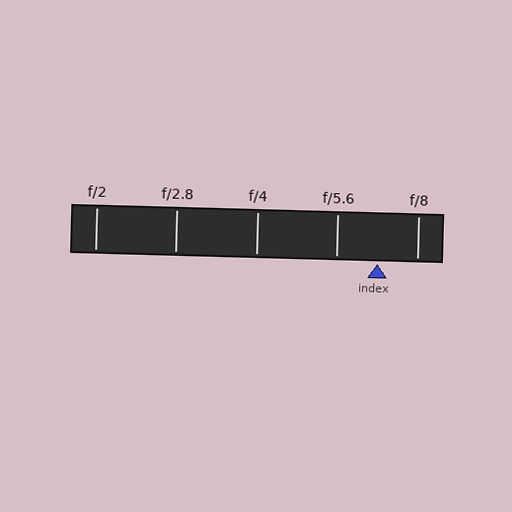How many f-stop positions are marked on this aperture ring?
There are 5 f-stop positions marked.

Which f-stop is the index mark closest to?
The index mark is closest to f/8.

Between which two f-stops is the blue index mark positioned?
The index mark is between f/5.6 and f/8.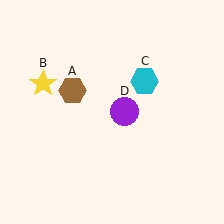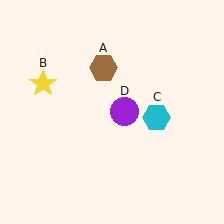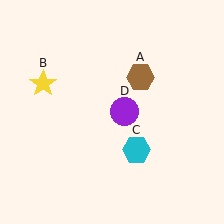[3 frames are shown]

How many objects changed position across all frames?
2 objects changed position: brown hexagon (object A), cyan hexagon (object C).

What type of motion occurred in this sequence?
The brown hexagon (object A), cyan hexagon (object C) rotated clockwise around the center of the scene.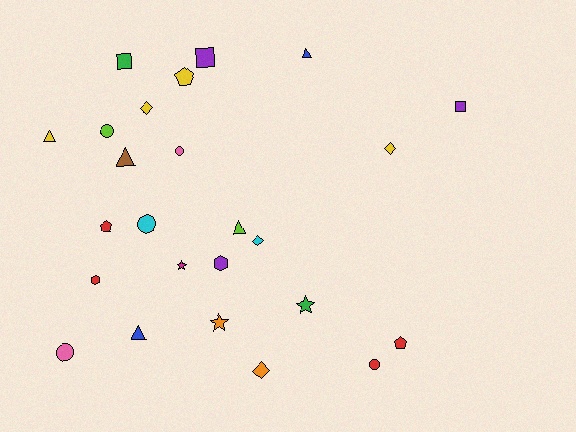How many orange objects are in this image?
There are 2 orange objects.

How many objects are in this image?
There are 25 objects.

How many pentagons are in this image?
There are 3 pentagons.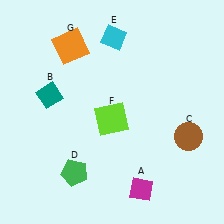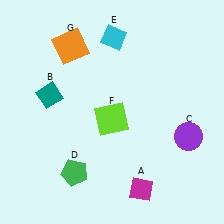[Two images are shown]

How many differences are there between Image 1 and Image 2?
There is 1 difference between the two images.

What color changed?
The circle (C) changed from brown in Image 1 to purple in Image 2.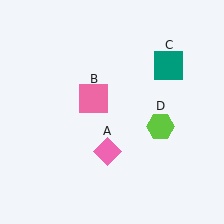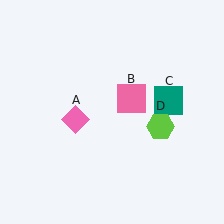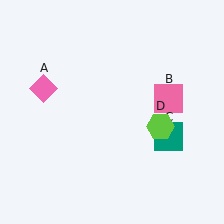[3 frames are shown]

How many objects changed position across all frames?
3 objects changed position: pink diamond (object A), pink square (object B), teal square (object C).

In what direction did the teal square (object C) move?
The teal square (object C) moved down.